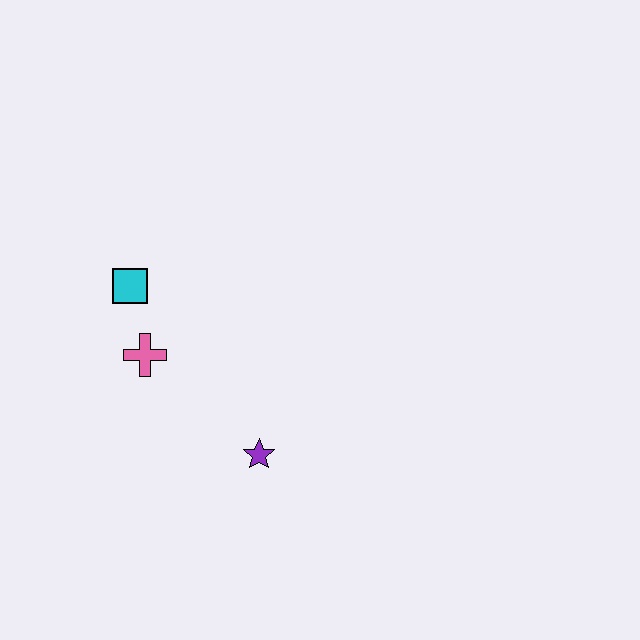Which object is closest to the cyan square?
The pink cross is closest to the cyan square.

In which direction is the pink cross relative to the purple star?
The pink cross is to the left of the purple star.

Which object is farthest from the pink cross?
The purple star is farthest from the pink cross.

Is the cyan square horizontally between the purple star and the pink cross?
No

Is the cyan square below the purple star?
No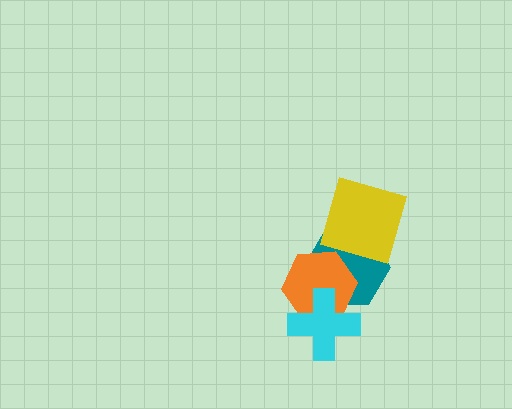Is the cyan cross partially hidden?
No, no other shape covers it.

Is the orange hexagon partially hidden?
Yes, it is partially covered by another shape.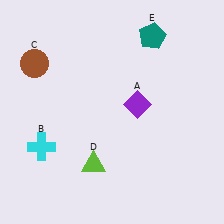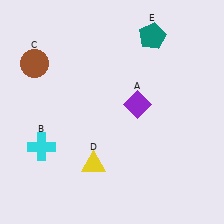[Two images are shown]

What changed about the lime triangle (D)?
In Image 1, D is lime. In Image 2, it changed to yellow.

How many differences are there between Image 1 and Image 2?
There is 1 difference between the two images.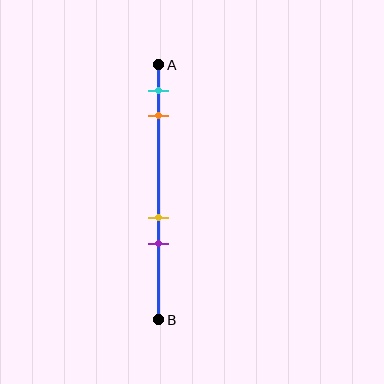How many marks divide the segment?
There are 4 marks dividing the segment.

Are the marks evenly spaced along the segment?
No, the marks are not evenly spaced.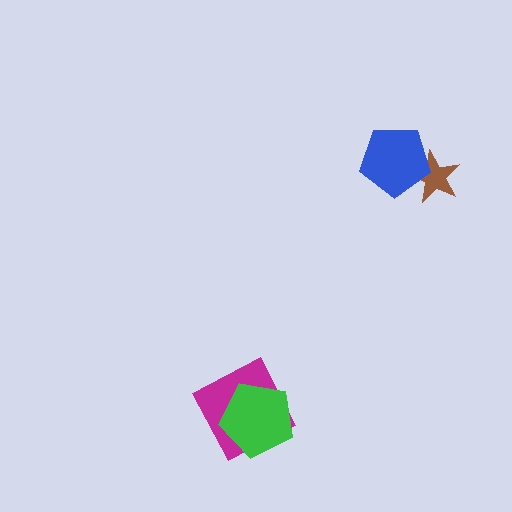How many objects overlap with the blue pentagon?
1 object overlaps with the blue pentagon.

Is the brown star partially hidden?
Yes, it is partially covered by another shape.